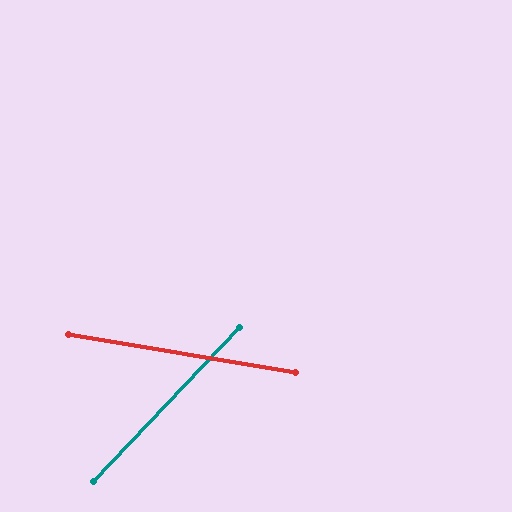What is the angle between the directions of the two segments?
Approximately 56 degrees.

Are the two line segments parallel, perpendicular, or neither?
Neither parallel nor perpendicular — they differ by about 56°.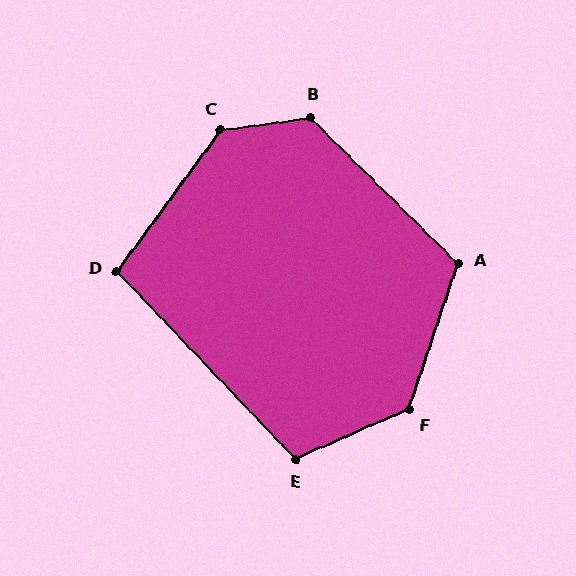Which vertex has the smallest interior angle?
D, at approximately 100 degrees.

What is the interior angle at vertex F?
Approximately 132 degrees (obtuse).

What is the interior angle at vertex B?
Approximately 127 degrees (obtuse).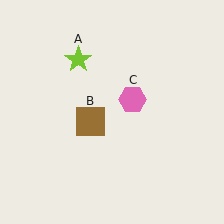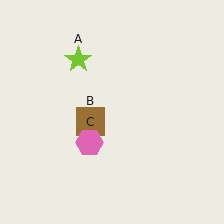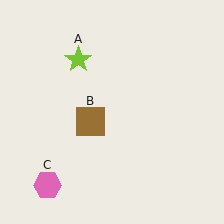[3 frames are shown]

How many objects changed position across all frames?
1 object changed position: pink hexagon (object C).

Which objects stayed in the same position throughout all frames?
Lime star (object A) and brown square (object B) remained stationary.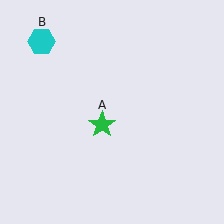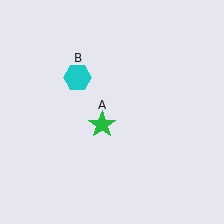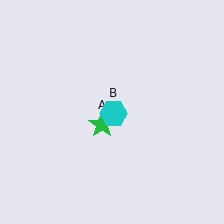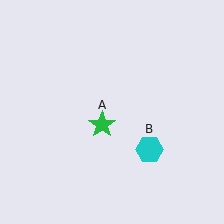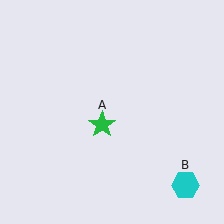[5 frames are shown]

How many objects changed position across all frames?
1 object changed position: cyan hexagon (object B).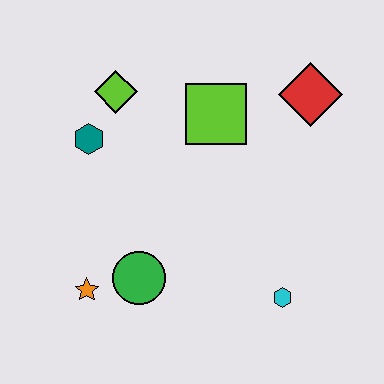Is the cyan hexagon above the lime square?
No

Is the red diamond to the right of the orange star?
Yes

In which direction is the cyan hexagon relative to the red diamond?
The cyan hexagon is below the red diamond.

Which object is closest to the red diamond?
The lime square is closest to the red diamond.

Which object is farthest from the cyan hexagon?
The lime diamond is farthest from the cyan hexagon.